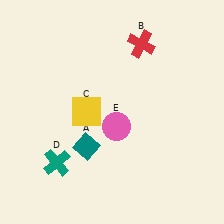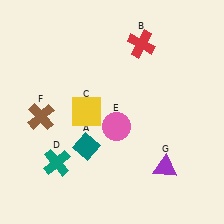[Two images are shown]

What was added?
A brown cross (F), a purple triangle (G) were added in Image 2.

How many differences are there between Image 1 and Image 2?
There are 2 differences between the two images.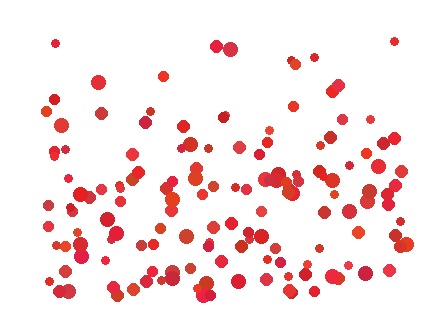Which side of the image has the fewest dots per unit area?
The top.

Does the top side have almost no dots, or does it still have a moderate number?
Still a moderate number, just noticeably fewer than the bottom.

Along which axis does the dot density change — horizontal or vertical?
Vertical.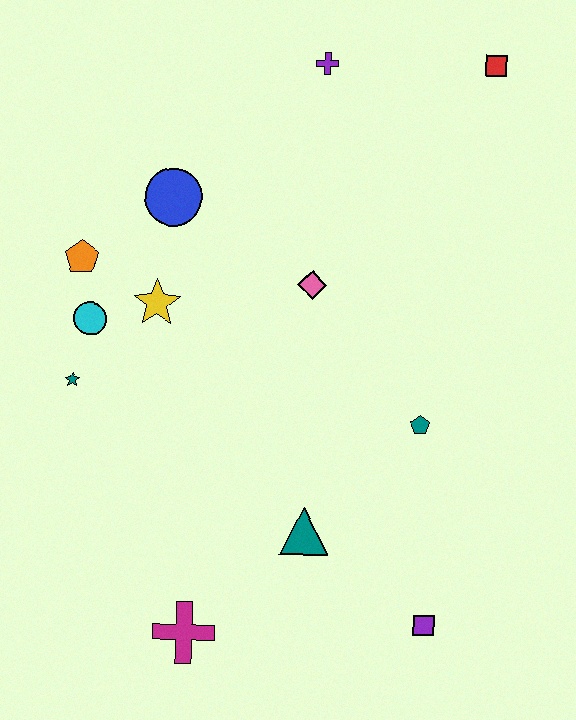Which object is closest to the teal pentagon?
The teal triangle is closest to the teal pentagon.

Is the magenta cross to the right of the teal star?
Yes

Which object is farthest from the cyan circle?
The red square is farthest from the cyan circle.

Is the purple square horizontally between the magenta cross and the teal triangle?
No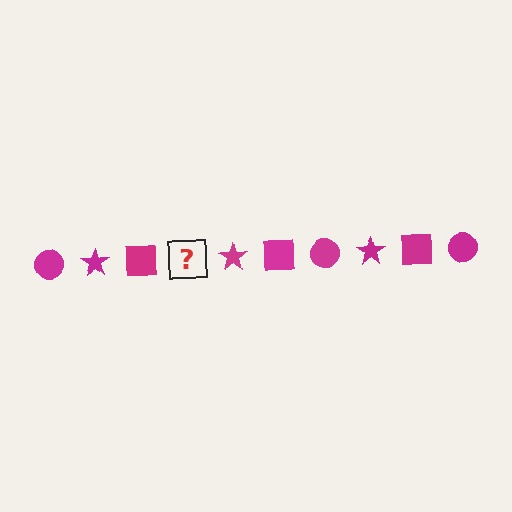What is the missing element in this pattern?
The missing element is a magenta circle.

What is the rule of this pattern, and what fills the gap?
The rule is that the pattern cycles through circle, star, square shapes in magenta. The gap should be filled with a magenta circle.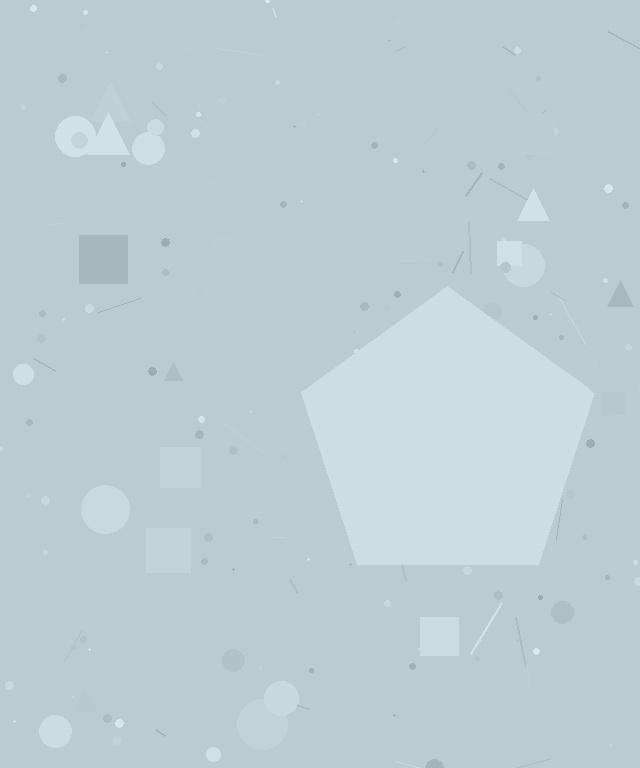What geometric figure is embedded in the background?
A pentagon is embedded in the background.